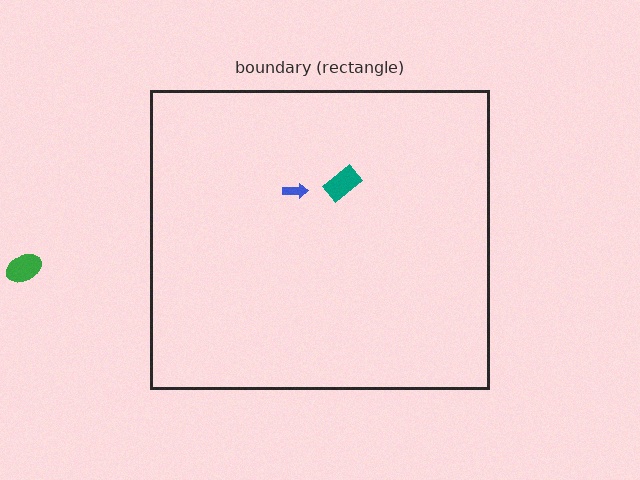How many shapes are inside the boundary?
2 inside, 1 outside.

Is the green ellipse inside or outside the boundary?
Outside.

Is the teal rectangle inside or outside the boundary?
Inside.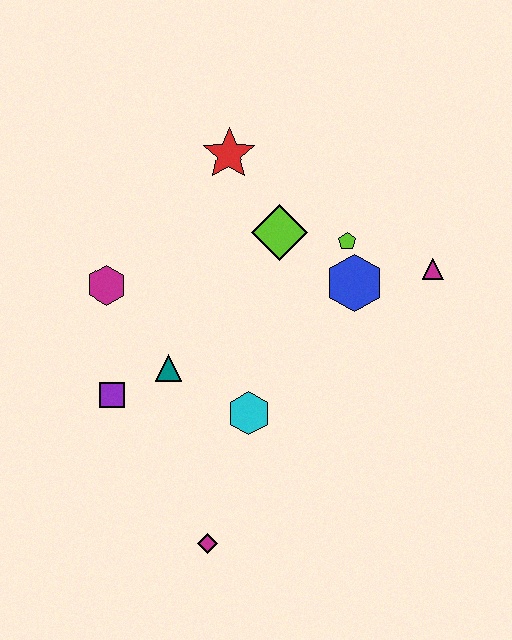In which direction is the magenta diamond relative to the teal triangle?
The magenta diamond is below the teal triangle.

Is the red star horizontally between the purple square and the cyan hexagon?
Yes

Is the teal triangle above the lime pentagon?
No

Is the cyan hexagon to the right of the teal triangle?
Yes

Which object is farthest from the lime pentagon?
The magenta diamond is farthest from the lime pentagon.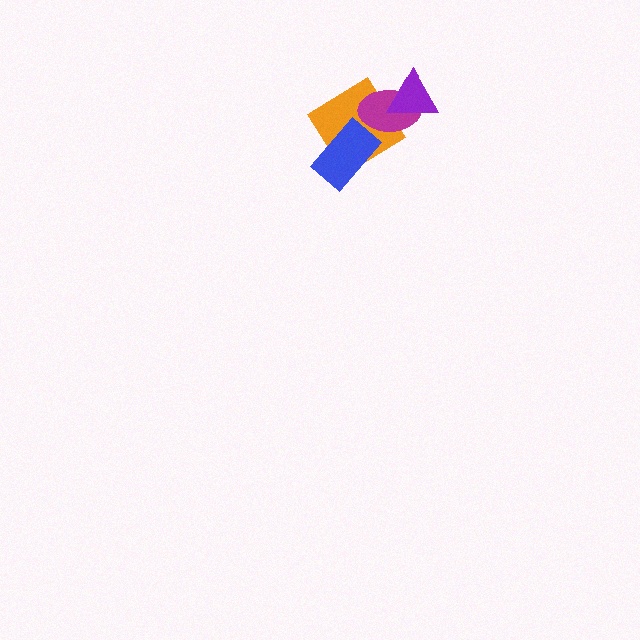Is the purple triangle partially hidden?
No, no other shape covers it.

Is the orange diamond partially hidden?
Yes, it is partially covered by another shape.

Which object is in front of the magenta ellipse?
The purple triangle is in front of the magenta ellipse.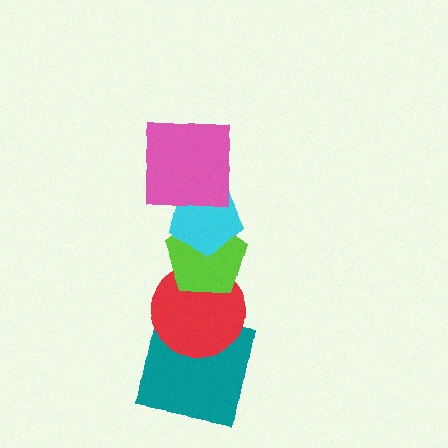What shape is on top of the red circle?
The lime pentagon is on top of the red circle.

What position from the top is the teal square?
The teal square is 5th from the top.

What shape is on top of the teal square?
The red circle is on top of the teal square.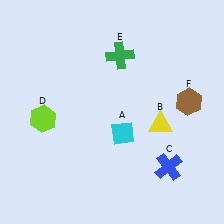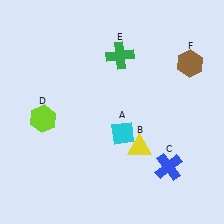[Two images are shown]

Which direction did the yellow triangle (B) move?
The yellow triangle (B) moved down.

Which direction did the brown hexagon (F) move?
The brown hexagon (F) moved up.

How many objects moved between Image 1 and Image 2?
2 objects moved between the two images.